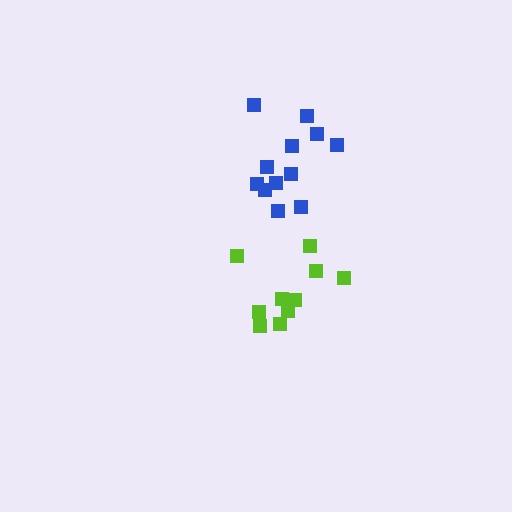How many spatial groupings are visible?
There are 2 spatial groupings.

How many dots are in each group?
Group 1: 10 dots, Group 2: 12 dots (22 total).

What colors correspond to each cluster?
The clusters are colored: lime, blue.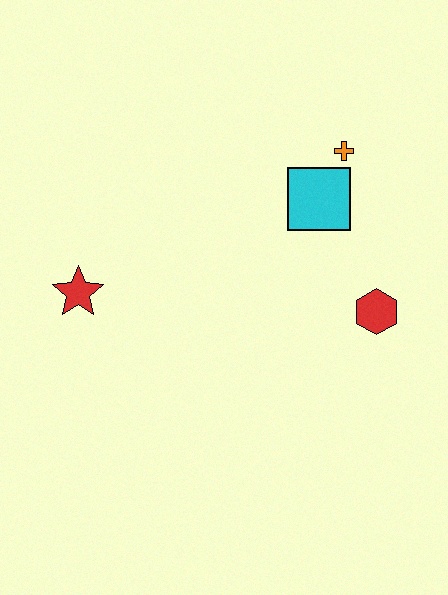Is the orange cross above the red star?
Yes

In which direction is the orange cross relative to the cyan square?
The orange cross is above the cyan square.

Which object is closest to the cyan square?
The orange cross is closest to the cyan square.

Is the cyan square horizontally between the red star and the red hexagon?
Yes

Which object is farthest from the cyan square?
The red star is farthest from the cyan square.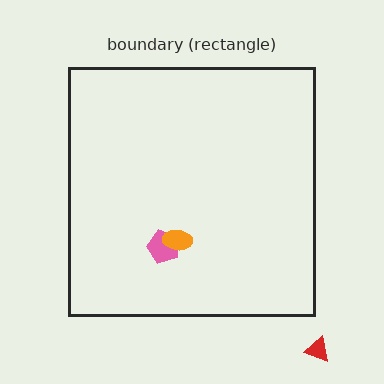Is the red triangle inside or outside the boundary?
Outside.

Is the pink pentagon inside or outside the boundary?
Inside.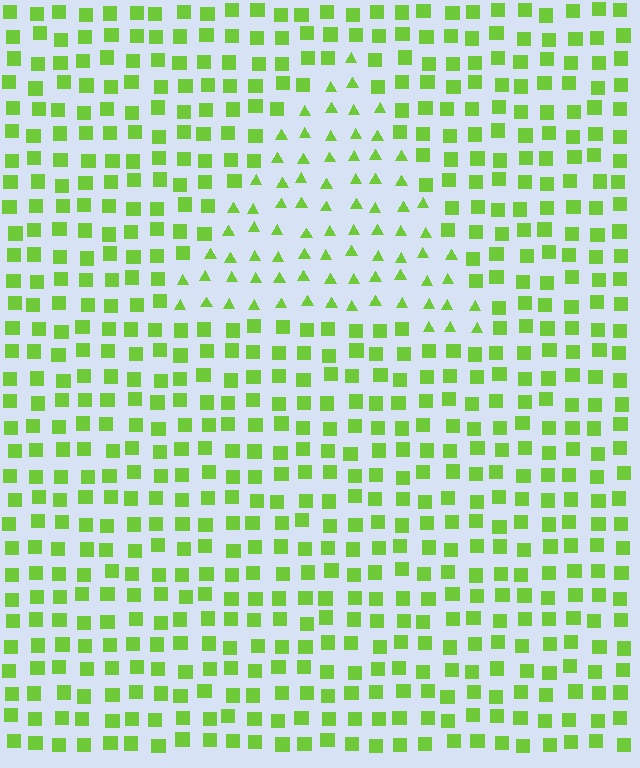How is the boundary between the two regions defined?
The boundary is defined by a change in element shape: triangles inside vs. squares outside. All elements share the same color and spacing.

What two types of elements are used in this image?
The image uses triangles inside the triangle region and squares outside it.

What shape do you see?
I see a triangle.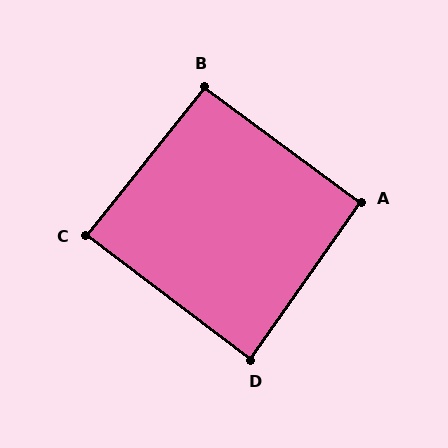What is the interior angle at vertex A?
Approximately 91 degrees (approximately right).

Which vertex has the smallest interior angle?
D, at approximately 88 degrees.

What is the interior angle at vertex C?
Approximately 89 degrees (approximately right).